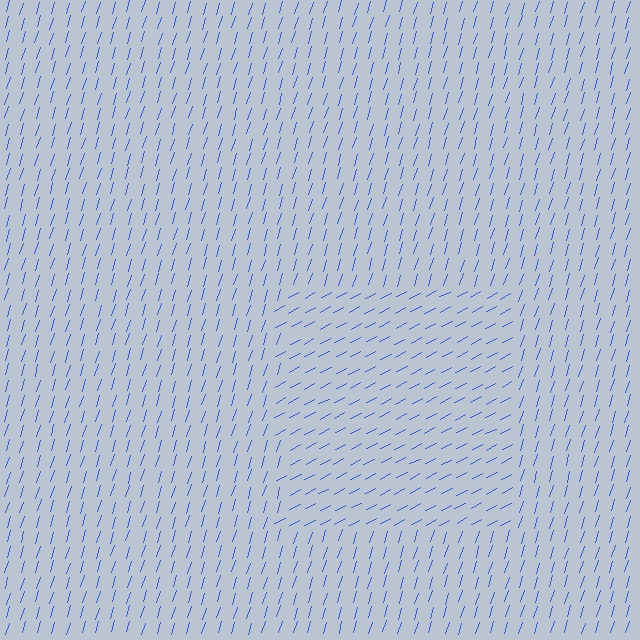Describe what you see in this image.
The image is filled with small blue line segments. A rectangle region in the image has lines oriented differently from the surrounding lines, creating a visible texture boundary.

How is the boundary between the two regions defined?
The boundary is defined purely by a change in line orientation (approximately 45 degrees difference). All lines are the same color and thickness.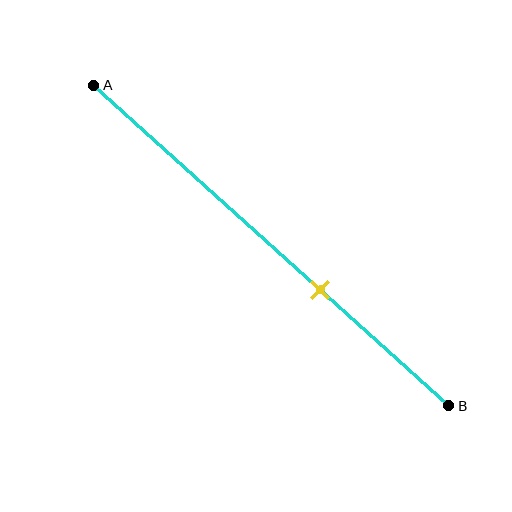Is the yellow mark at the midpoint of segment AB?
No, the mark is at about 65% from A, not at the 50% midpoint.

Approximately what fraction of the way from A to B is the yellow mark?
The yellow mark is approximately 65% of the way from A to B.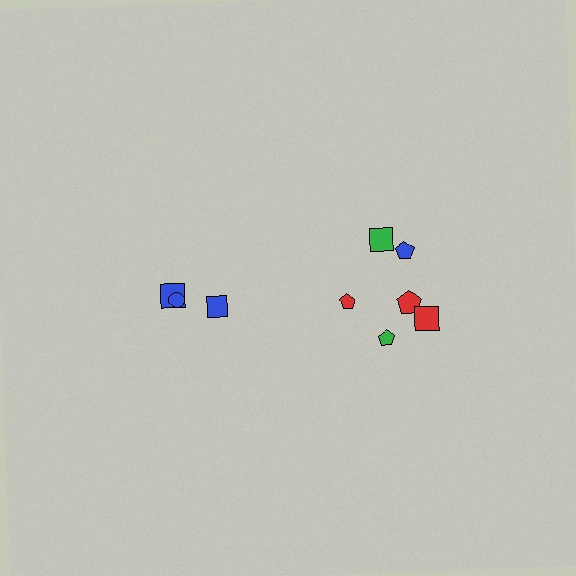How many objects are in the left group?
There are 3 objects.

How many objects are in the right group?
There are 6 objects.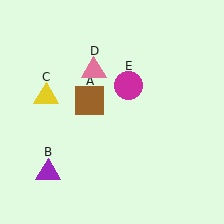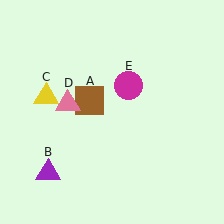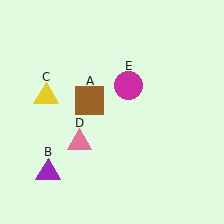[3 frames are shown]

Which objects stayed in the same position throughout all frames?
Brown square (object A) and purple triangle (object B) and yellow triangle (object C) and magenta circle (object E) remained stationary.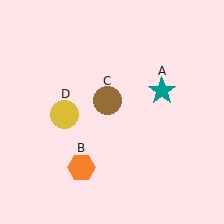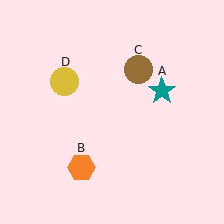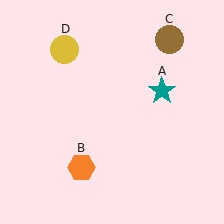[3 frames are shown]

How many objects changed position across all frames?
2 objects changed position: brown circle (object C), yellow circle (object D).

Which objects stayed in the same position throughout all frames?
Teal star (object A) and orange hexagon (object B) remained stationary.